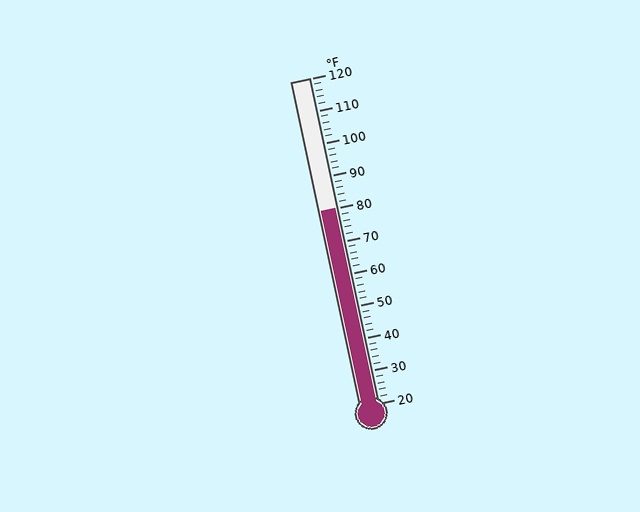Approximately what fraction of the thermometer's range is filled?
The thermometer is filled to approximately 60% of its range.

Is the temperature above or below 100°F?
The temperature is below 100°F.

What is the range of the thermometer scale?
The thermometer scale ranges from 20°F to 120°F.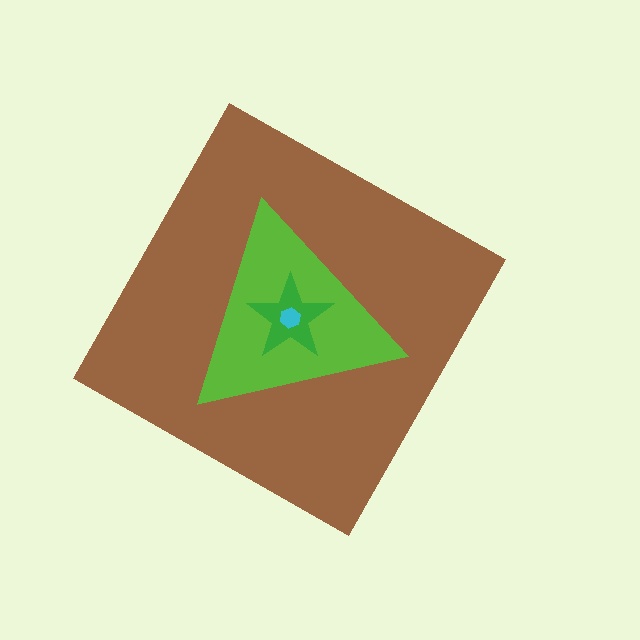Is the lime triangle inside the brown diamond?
Yes.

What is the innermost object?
The cyan hexagon.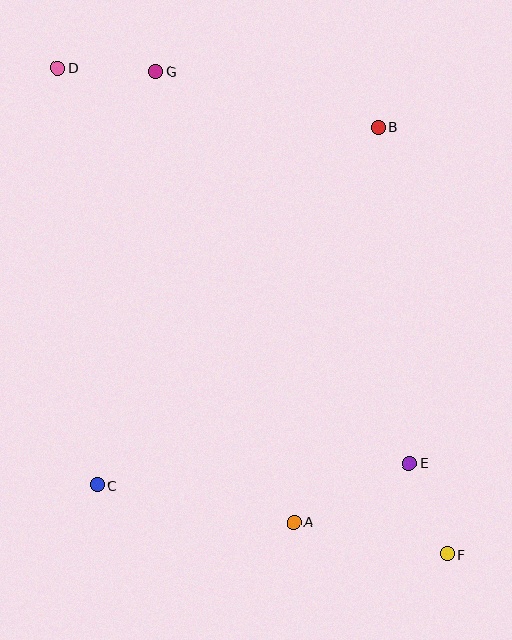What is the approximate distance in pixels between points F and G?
The distance between F and G is approximately 563 pixels.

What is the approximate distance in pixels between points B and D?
The distance between B and D is approximately 326 pixels.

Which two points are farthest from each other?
Points D and F are farthest from each other.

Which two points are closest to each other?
Points D and G are closest to each other.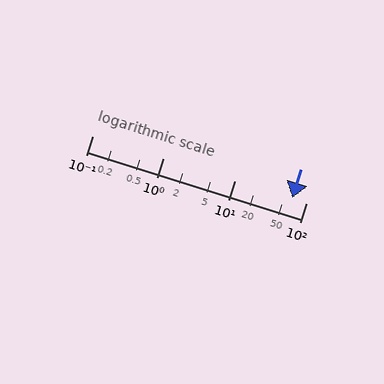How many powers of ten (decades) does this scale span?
The scale spans 3 decades, from 0.1 to 100.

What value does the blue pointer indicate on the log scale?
The pointer indicates approximately 63.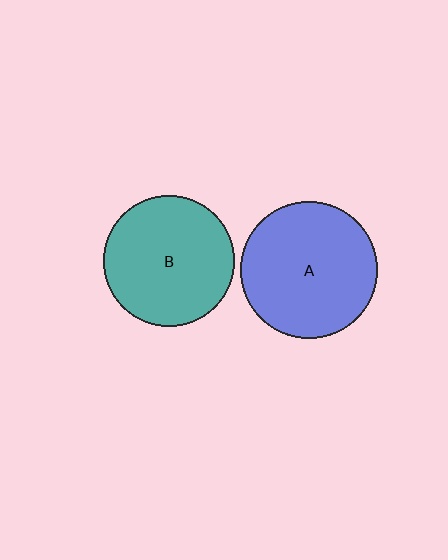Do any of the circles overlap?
No, none of the circles overlap.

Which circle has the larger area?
Circle A (blue).